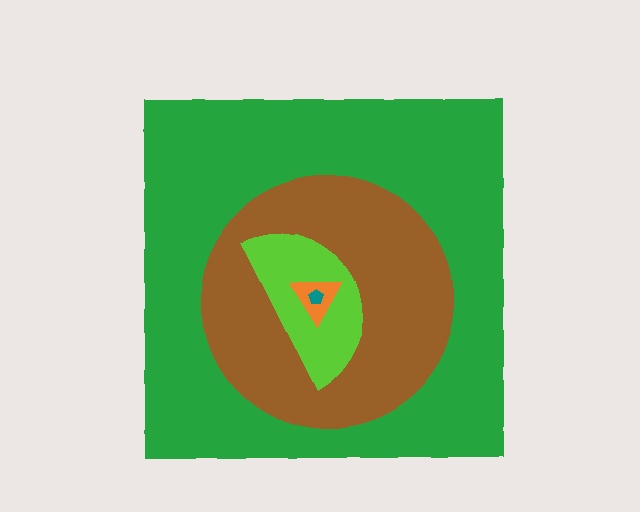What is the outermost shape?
The green square.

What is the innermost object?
The teal pentagon.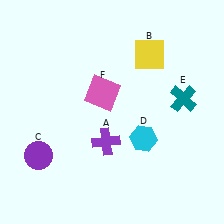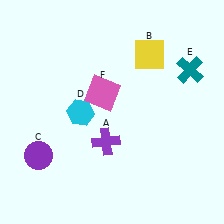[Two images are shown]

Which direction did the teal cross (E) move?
The teal cross (E) moved up.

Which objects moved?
The objects that moved are: the cyan hexagon (D), the teal cross (E).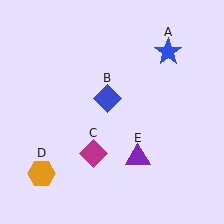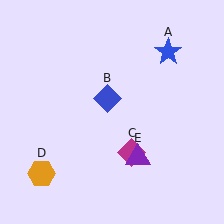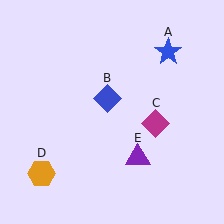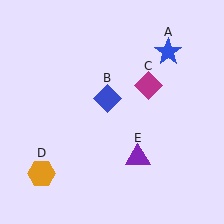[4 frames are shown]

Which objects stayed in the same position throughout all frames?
Blue star (object A) and blue diamond (object B) and orange hexagon (object D) and purple triangle (object E) remained stationary.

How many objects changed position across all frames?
1 object changed position: magenta diamond (object C).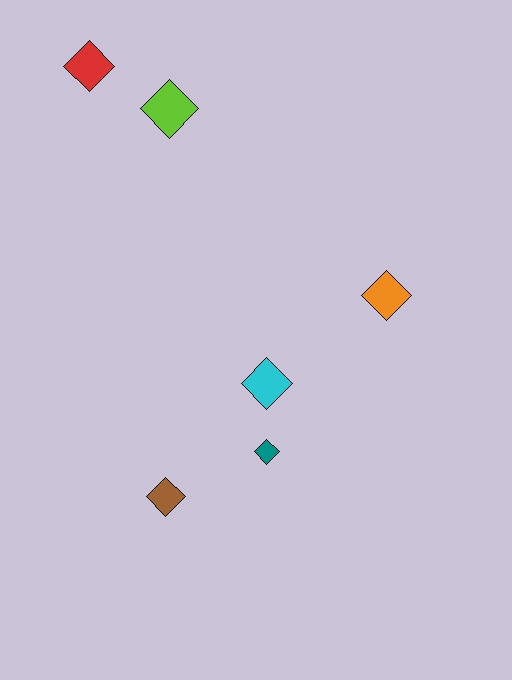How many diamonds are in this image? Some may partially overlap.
There are 6 diamonds.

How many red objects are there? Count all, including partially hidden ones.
There is 1 red object.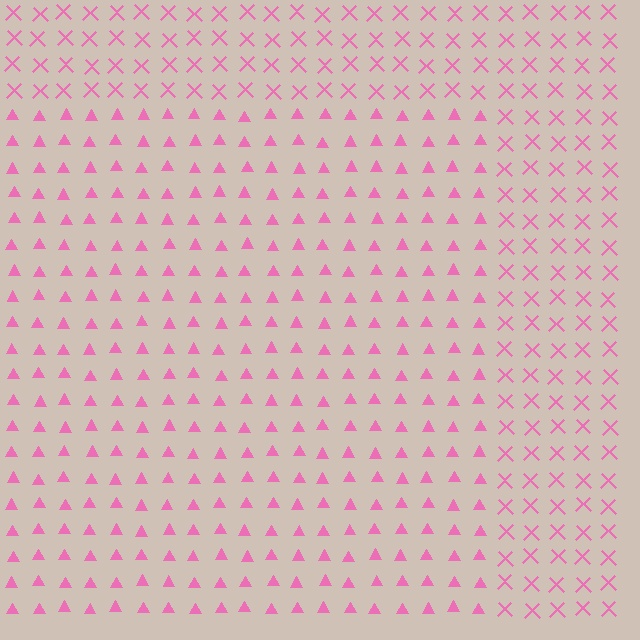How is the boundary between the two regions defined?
The boundary is defined by a change in element shape: triangles inside vs. X marks outside. All elements share the same color and spacing.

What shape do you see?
I see a rectangle.